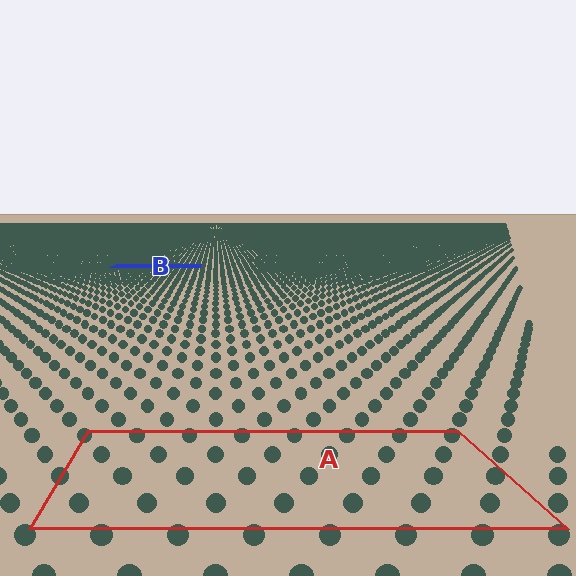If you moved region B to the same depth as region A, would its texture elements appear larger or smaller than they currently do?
They would appear larger. At a closer depth, the same texture elements are projected at a bigger on-screen size.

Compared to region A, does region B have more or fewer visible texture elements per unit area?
Region B has more texture elements per unit area — they are packed more densely because it is farther away.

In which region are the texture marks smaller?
The texture marks are smaller in region B, because it is farther away.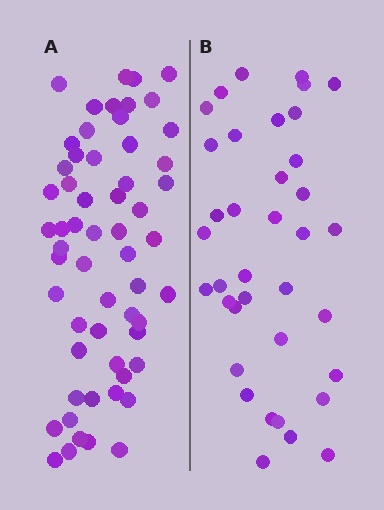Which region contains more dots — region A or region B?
Region A (the left region) has more dots.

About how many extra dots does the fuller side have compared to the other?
Region A has approximately 20 more dots than region B.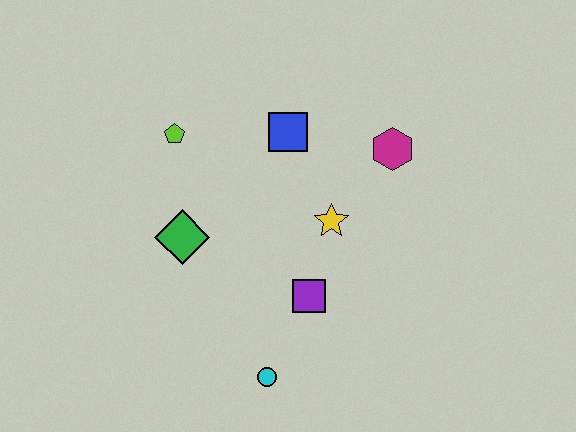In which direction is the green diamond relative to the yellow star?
The green diamond is to the left of the yellow star.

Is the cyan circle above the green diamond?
No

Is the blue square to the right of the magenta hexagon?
No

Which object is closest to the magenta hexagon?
The yellow star is closest to the magenta hexagon.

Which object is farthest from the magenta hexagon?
The cyan circle is farthest from the magenta hexagon.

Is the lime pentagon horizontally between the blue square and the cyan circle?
No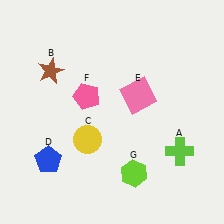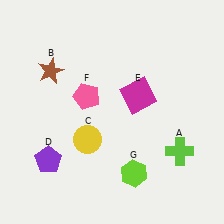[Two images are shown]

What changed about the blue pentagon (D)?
In Image 1, D is blue. In Image 2, it changed to purple.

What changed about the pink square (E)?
In Image 1, E is pink. In Image 2, it changed to magenta.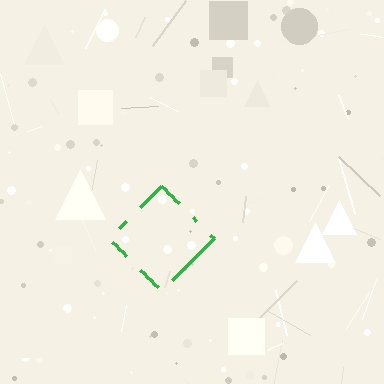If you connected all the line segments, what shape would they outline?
They would outline a diamond.